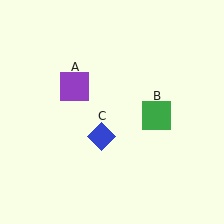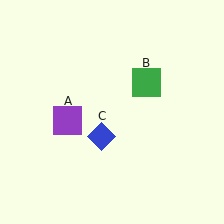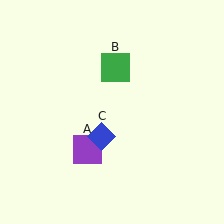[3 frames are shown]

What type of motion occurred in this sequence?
The purple square (object A), green square (object B) rotated counterclockwise around the center of the scene.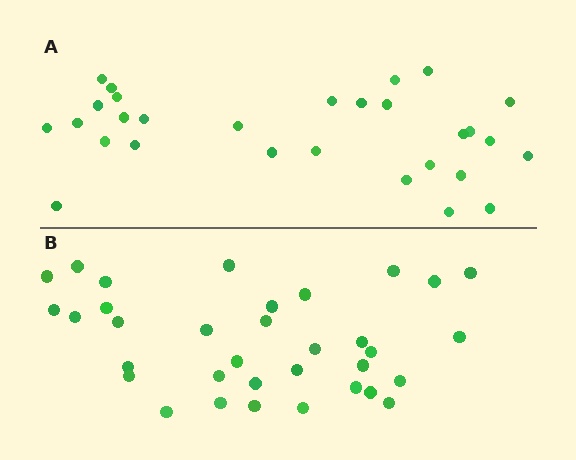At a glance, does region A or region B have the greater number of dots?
Region B (the bottom region) has more dots.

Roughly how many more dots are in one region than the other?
Region B has about 5 more dots than region A.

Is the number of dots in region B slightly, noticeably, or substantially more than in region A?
Region B has only slightly more — the two regions are fairly close. The ratio is roughly 1.2 to 1.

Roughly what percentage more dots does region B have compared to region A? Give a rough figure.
About 15% more.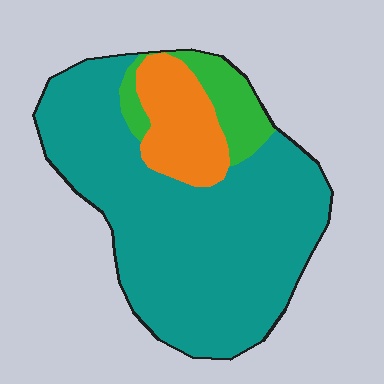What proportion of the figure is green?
Green takes up less than a quarter of the figure.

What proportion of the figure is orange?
Orange takes up about one sixth (1/6) of the figure.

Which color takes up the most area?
Teal, at roughly 75%.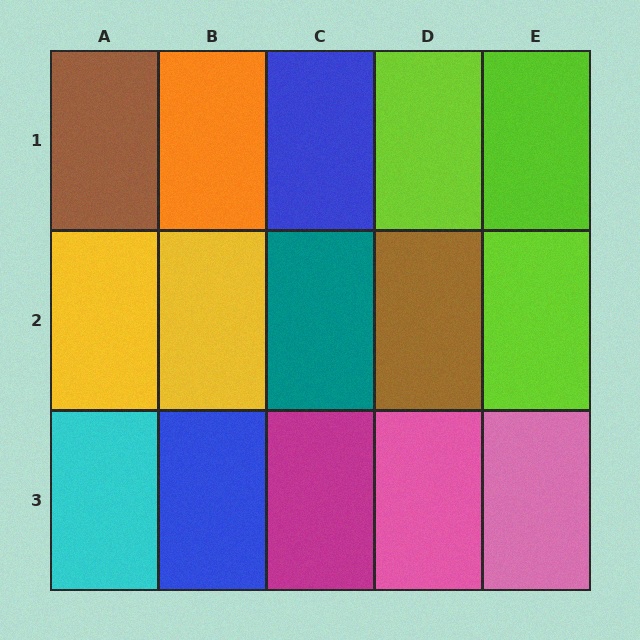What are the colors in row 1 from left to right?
Brown, orange, blue, lime, lime.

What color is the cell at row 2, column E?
Lime.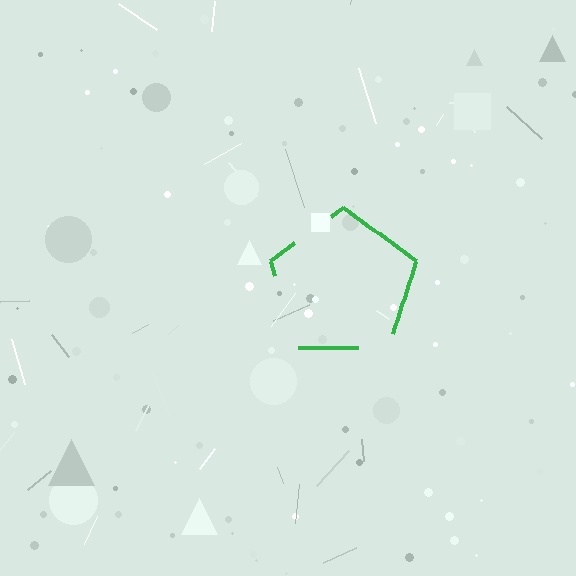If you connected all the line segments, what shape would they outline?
They would outline a pentagon.